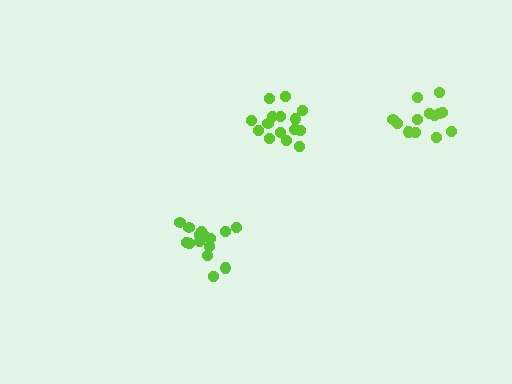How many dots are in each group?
Group 1: 15 dots, Group 2: 13 dots, Group 3: 15 dots (43 total).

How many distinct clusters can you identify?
There are 3 distinct clusters.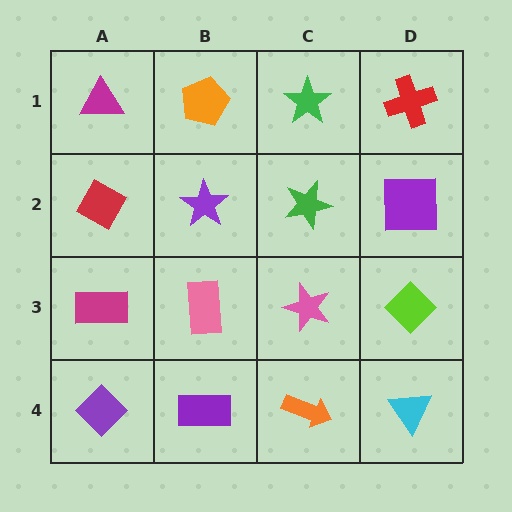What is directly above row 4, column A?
A magenta rectangle.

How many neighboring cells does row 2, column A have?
3.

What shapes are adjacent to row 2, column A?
A magenta triangle (row 1, column A), a magenta rectangle (row 3, column A), a purple star (row 2, column B).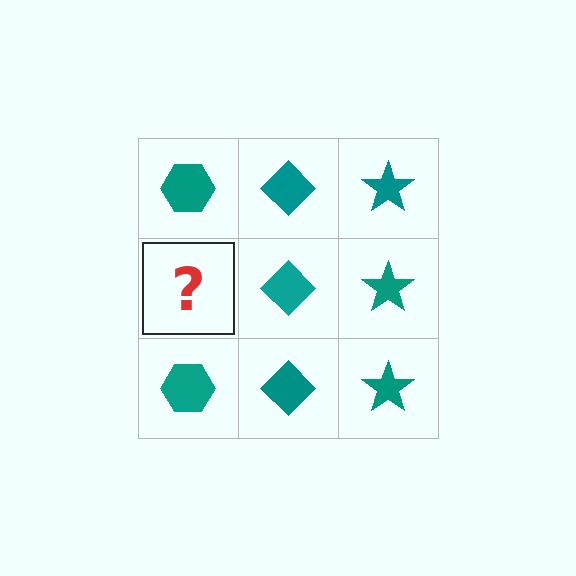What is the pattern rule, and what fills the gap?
The rule is that each column has a consistent shape. The gap should be filled with a teal hexagon.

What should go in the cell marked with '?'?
The missing cell should contain a teal hexagon.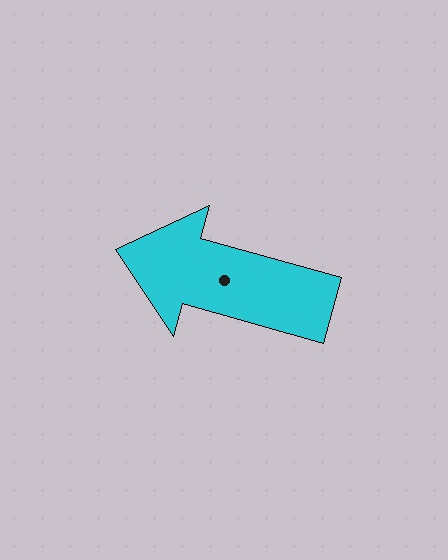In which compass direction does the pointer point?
West.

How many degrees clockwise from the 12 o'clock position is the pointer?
Approximately 286 degrees.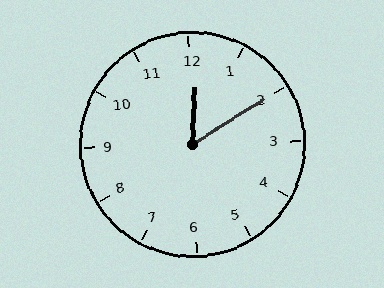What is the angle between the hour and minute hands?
Approximately 55 degrees.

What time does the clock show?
12:10.